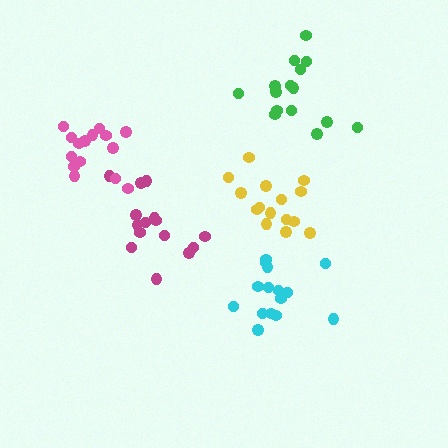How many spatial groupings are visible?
There are 5 spatial groupings.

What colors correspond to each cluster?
The clusters are colored: magenta, green, cyan, yellow, pink.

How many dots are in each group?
Group 1: 15 dots, Group 2: 15 dots, Group 3: 15 dots, Group 4: 15 dots, Group 5: 15 dots (75 total).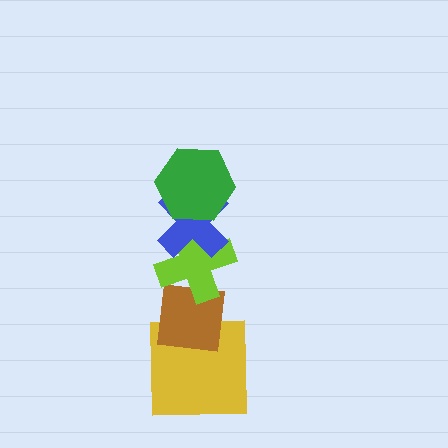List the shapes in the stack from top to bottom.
From top to bottom: the green hexagon, the blue cross, the lime cross, the brown square, the yellow square.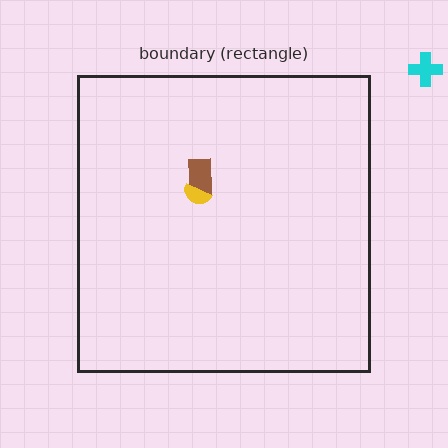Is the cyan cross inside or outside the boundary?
Outside.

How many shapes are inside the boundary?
2 inside, 1 outside.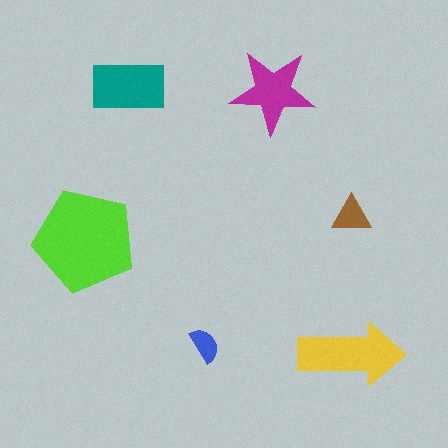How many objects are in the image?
There are 6 objects in the image.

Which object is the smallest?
The blue semicircle.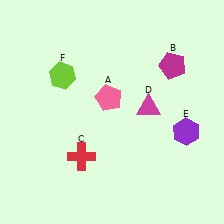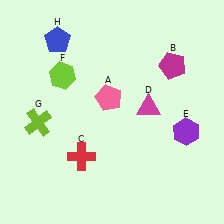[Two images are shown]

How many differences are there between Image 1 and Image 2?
There are 2 differences between the two images.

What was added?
A lime cross (G), a blue pentagon (H) were added in Image 2.